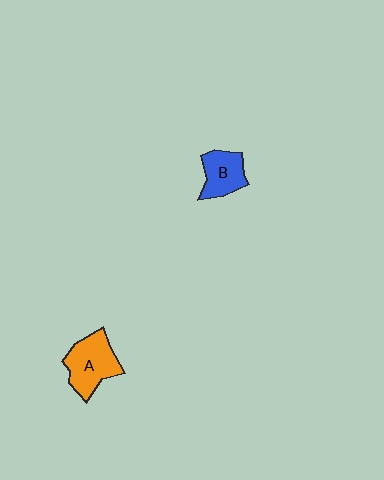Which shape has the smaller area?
Shape B (blue).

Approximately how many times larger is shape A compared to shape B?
Approximately 1.4 times.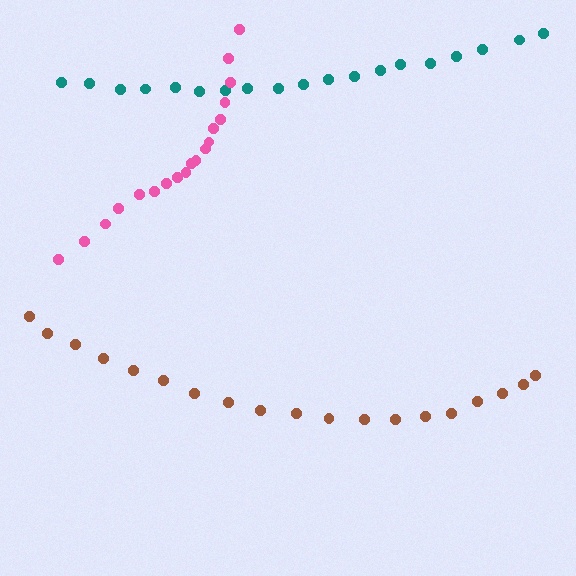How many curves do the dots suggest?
There are 3 distinct paths.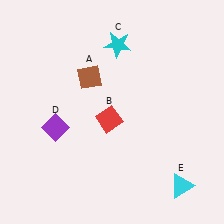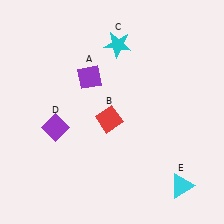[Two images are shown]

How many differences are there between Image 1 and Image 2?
There is 1 difference between the two images.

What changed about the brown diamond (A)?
In Image 1, A is brown. In Image 2, it changed to purple.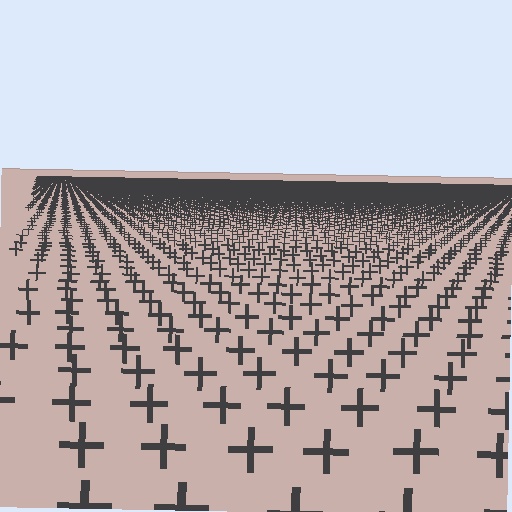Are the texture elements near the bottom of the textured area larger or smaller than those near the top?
Larger. Near the bottom, elements are closer to the viewer and appear at a bigger on-screen size.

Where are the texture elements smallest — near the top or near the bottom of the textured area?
Near the top.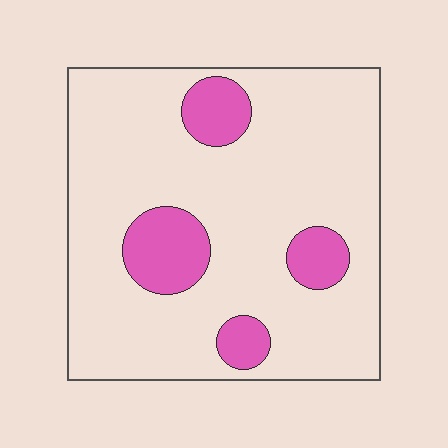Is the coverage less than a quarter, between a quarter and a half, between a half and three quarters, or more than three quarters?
Less than a quarter.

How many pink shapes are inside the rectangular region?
4.